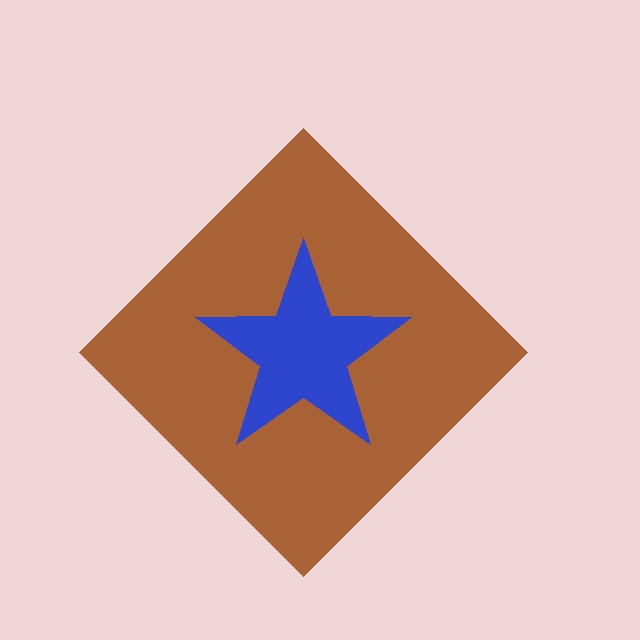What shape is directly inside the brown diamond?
The blue star.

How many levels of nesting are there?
2.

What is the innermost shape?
The blue star.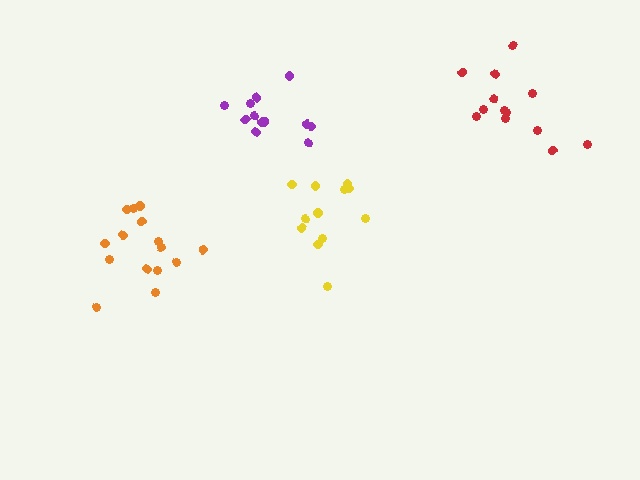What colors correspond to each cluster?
The clusters are colored: orange, yellow, red, purple.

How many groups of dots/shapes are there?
There are 4 groups.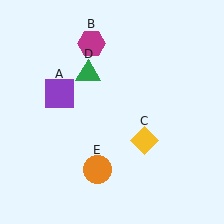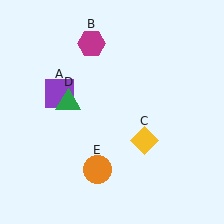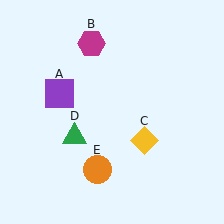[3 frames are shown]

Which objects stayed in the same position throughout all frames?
Purple square (object A) and magenta hexagon (object B) and yellow diamond (object C) and orange circle (object E) remained stationary.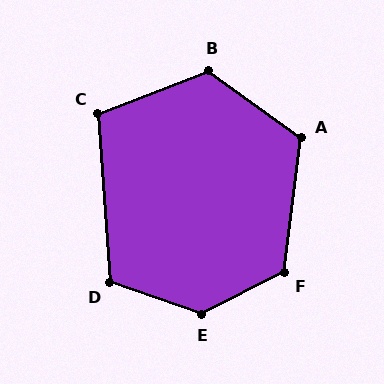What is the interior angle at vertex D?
Approximately 113 degrees (obtuse).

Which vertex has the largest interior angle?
E, at approximately 134 degrees.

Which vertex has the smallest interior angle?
C, at approximately 107 degrees.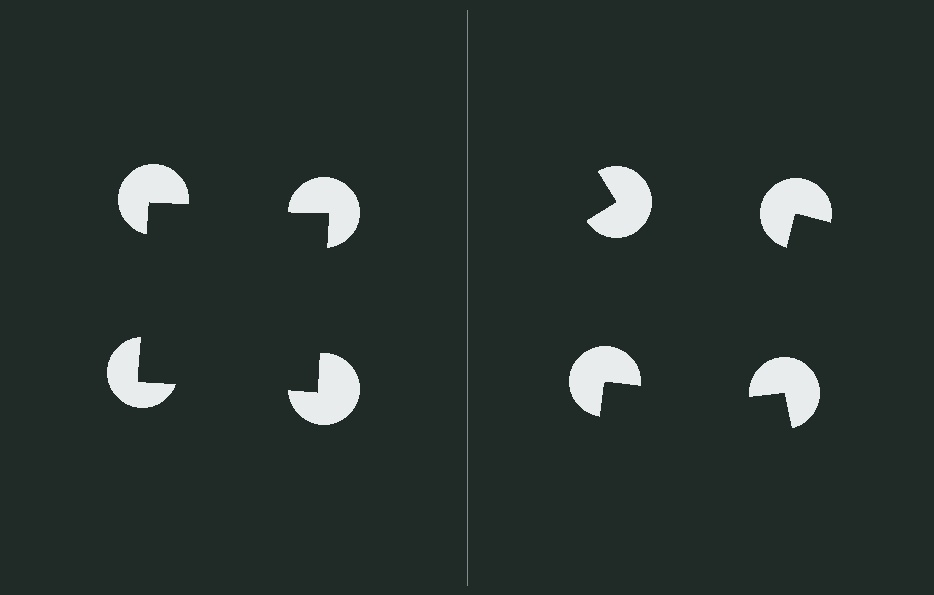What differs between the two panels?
The pac-man discs are positioned identically on both sides; only the wedge orientations differ. On the left they align to a square; on the right they are misaligned.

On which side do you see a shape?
An illusory square appears on the left side. On the right side the wedge cuts are rotated, so no coherent shape forms.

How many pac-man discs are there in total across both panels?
8 — 4 on each side.